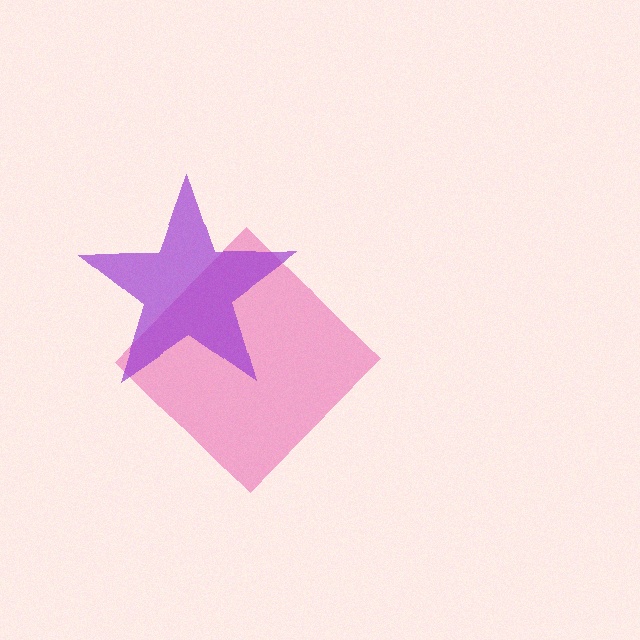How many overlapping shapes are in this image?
There are 2 overlapping shapes in the image.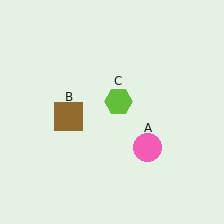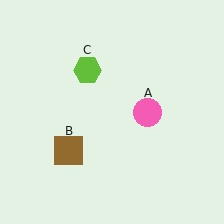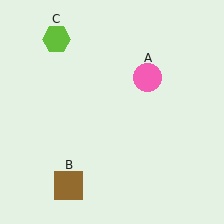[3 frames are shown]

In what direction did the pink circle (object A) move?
The pink circle (object A) moved up.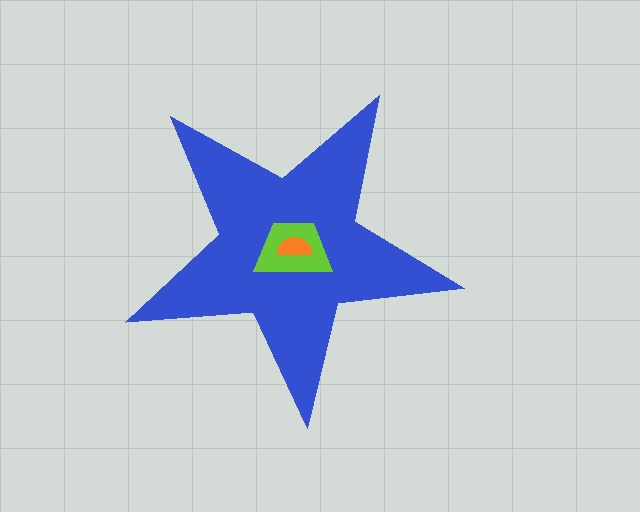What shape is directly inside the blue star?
The lime trapezoid.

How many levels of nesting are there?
3.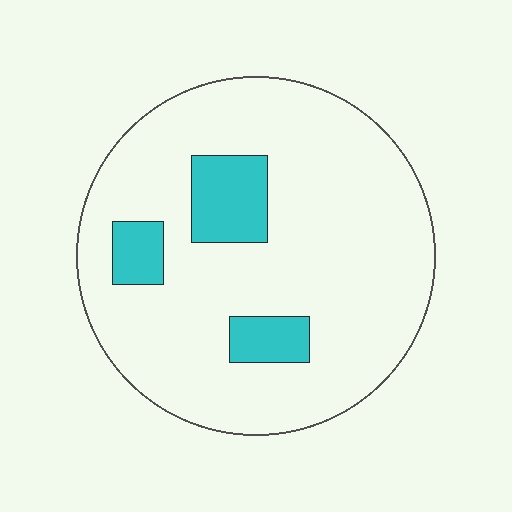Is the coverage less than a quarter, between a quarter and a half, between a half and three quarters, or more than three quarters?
Less than a quarter.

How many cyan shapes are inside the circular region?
3.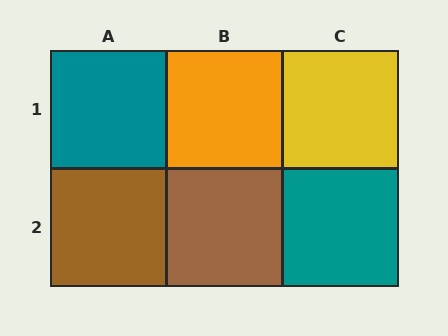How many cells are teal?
2 cells are teal.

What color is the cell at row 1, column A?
Teal.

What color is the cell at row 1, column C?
Yellow.